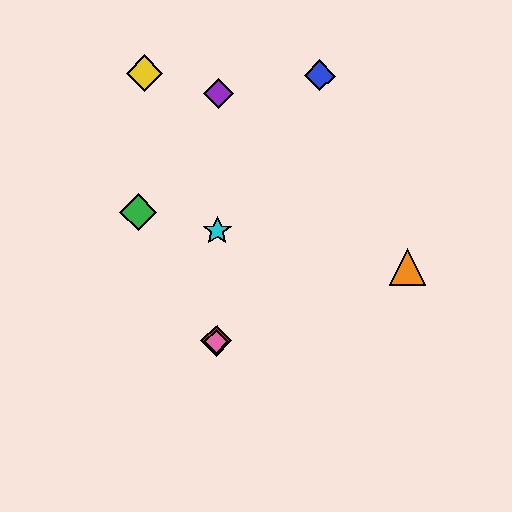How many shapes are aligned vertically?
4 shapes (the red diamond, the purple diamond, the cyan star, the pink diamond) are aligned vertically.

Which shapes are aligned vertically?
The red diamond, the purple diamond, the cyan star, the pink diamond are aligned vertically.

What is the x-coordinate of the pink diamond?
The pink diamond is at x≈217.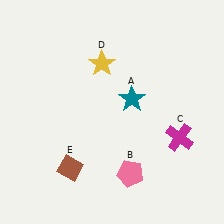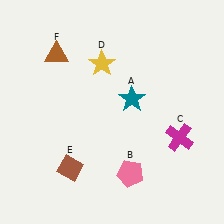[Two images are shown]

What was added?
A brown triangle (F) was added in Image 2.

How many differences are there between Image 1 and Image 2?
There is 1 difference between the two images.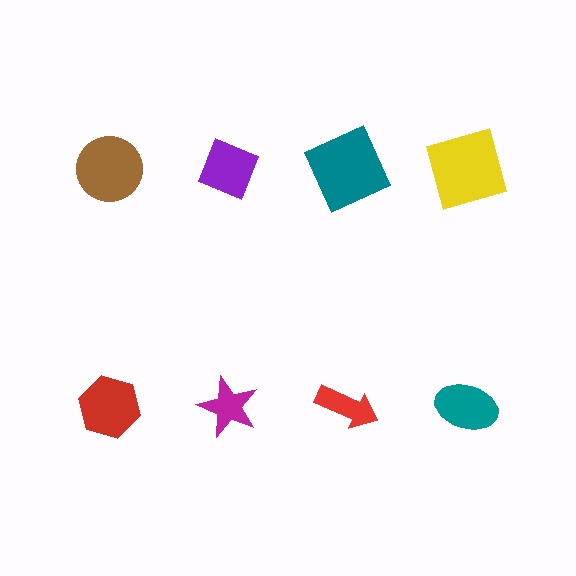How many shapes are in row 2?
4 shapes.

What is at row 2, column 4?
A teal ellipse.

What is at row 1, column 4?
A yellow square.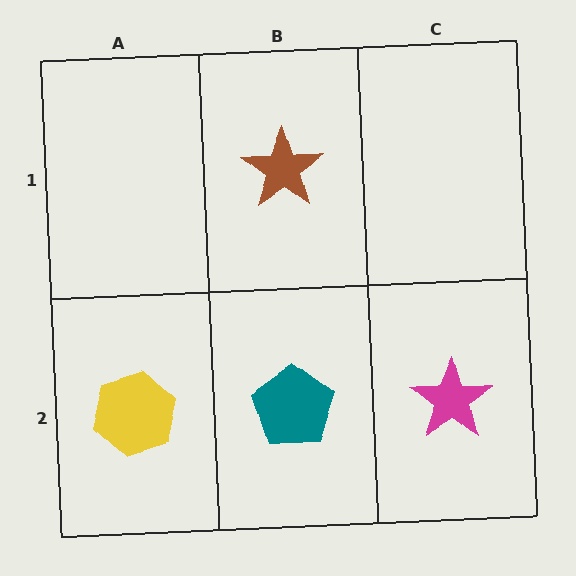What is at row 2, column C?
A magenta star.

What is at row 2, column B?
A teal pentagon.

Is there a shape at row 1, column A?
No, that cell is empty.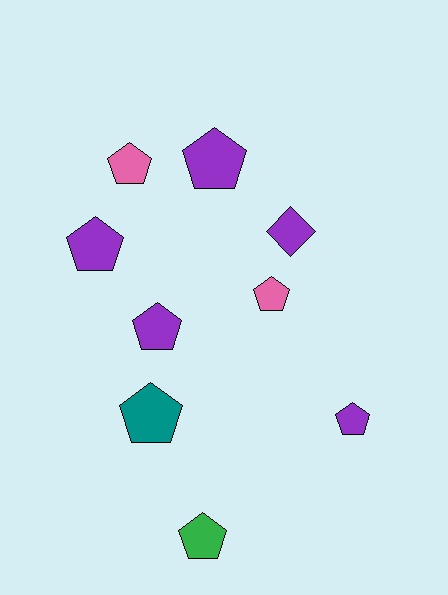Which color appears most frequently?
Purple, with 5 objects.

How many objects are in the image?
There are 9 objects.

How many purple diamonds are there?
There is 1 purple diamond.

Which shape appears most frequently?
Pentagon, with 8 objects.